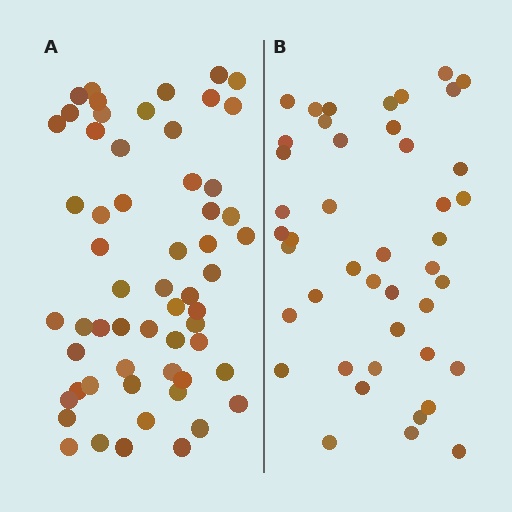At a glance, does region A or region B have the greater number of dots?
Region A (the left region) has more dots.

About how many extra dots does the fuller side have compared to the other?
Region A has approximately 15 more dots than region B.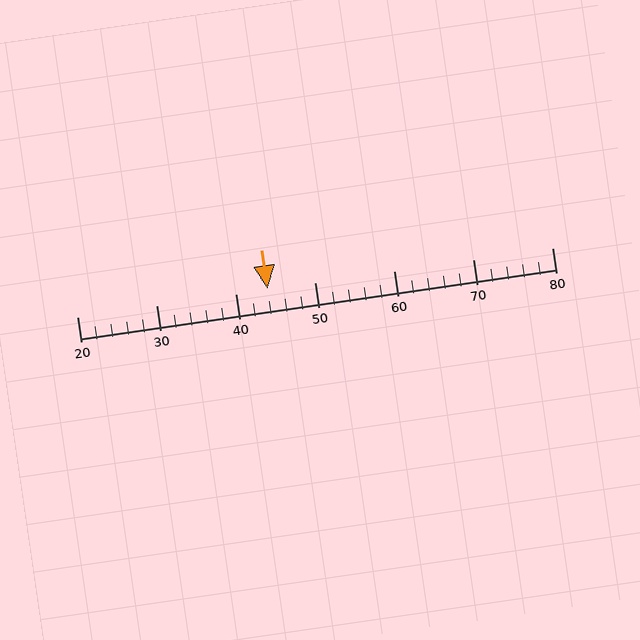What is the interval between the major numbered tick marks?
The major tick marks are spaced 10 units apart.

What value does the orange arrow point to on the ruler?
The orange arrow points to approximately 44.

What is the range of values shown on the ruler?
The ruler shows values from 20 to 80.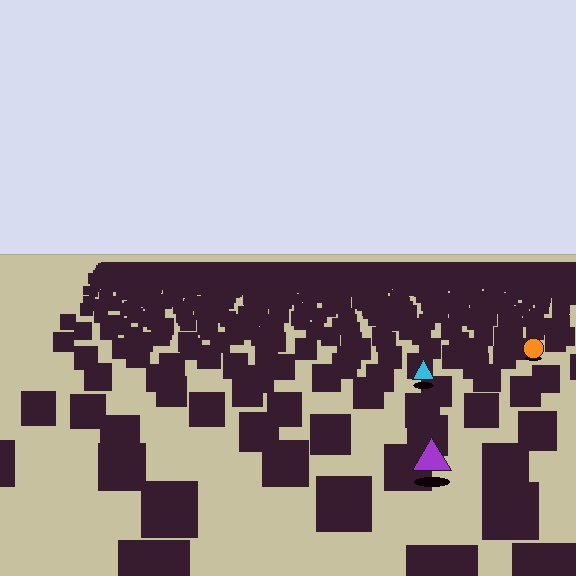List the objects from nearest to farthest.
From nearest to farthest: the purple triangle, the cyan triangle, the orange circle.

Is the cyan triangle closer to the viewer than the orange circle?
Yes. The cyan triangle is closer — you can tell from the texture gradient: the ground texture is coarser near it.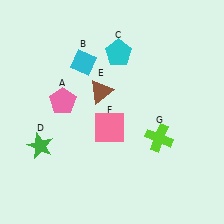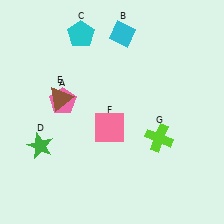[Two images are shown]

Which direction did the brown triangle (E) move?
The brown triangle (E) moved left.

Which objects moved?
The objects that moved are: the cyan diamond (B), the cyan pentagon (C), the brown triangle (E).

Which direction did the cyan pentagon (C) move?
The cyan pentagon (C) moved left.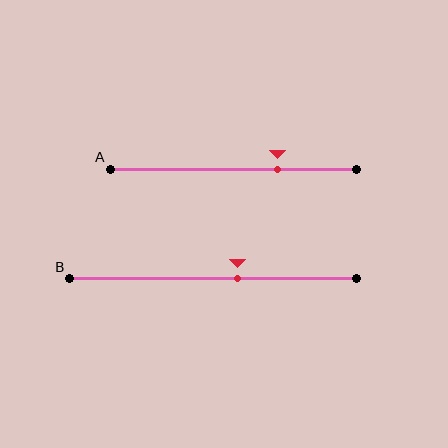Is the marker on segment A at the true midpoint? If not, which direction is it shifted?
No, the marker on segment A is shifted to the right by about 18% of the segment length.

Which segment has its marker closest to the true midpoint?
Segment B has its marker closest to the true midpoint.